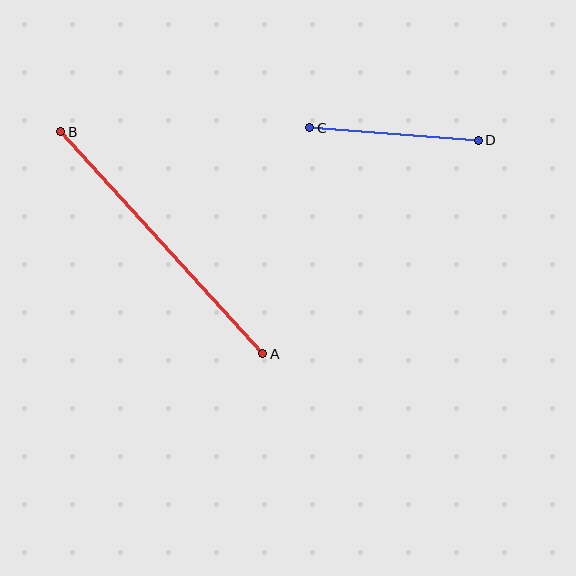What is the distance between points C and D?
The distance is approximately 169 pixels.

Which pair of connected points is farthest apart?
Points A and B are farthest apart.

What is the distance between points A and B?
The distance is approximately 300 pixels.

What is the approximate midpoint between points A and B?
The midpoint is at approximately (162, 243) pixels.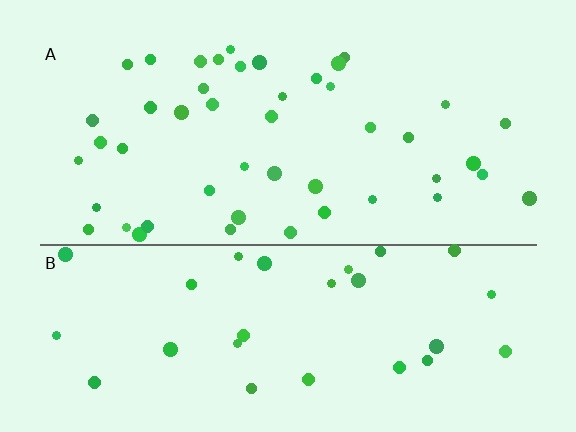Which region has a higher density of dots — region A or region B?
A (the top).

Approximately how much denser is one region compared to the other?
Approximately 1.5× — region A over region B.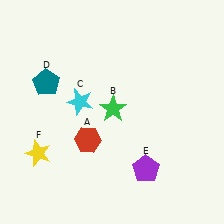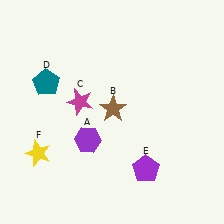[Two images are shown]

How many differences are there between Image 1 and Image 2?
There are 3 differences between the two images.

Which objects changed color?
A changed from red to purple. B changed from green to brown. C changed from cyan to magenta.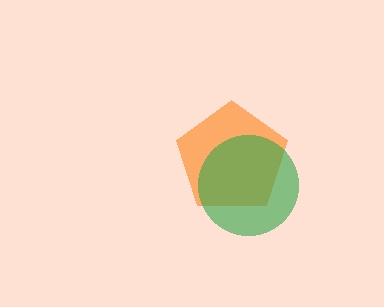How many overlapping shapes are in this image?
There are 2 overlapping shapes in the image.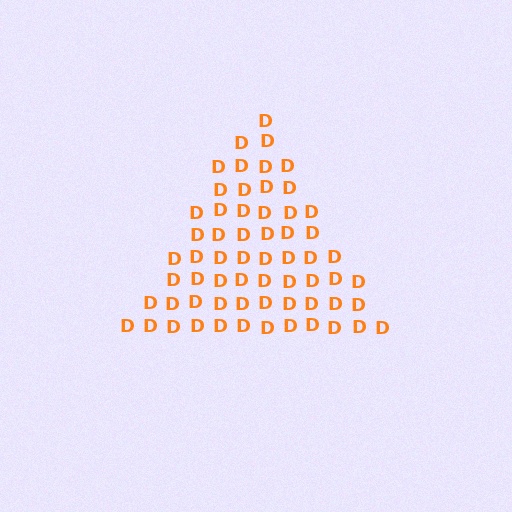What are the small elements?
The small elements are letter D's.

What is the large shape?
The large shape is a triangle.